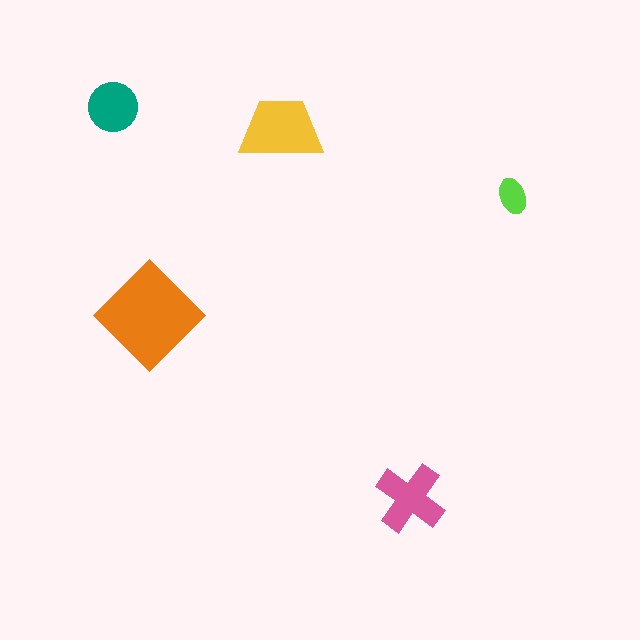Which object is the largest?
The orange diamond.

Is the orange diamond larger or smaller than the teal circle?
Larger.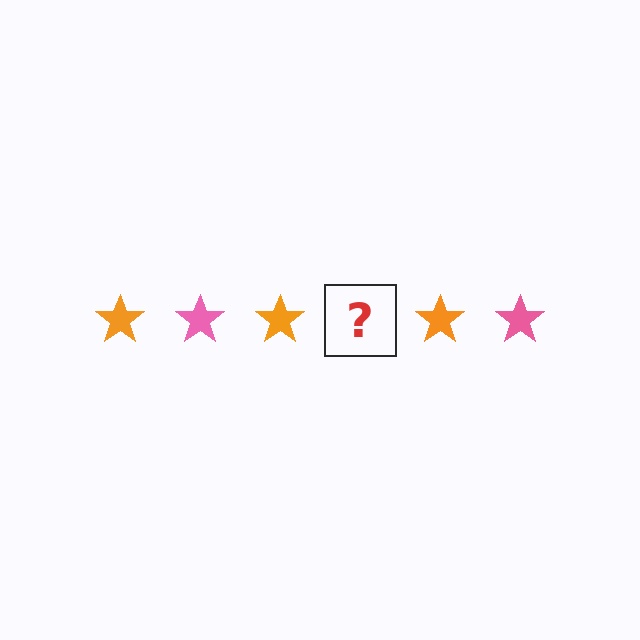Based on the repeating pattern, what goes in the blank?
The blank should be a pink star.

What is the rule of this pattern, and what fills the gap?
The rule is that the pattern cycles through orange, pink stars. The gap should be filled with a pink star.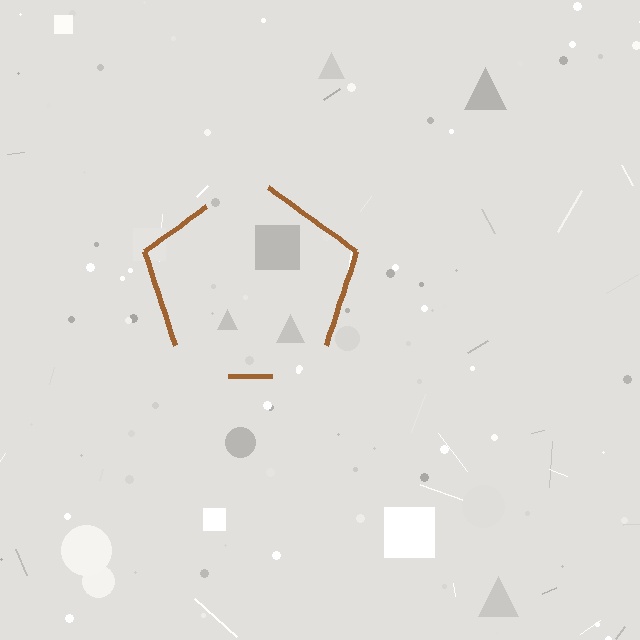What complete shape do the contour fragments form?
The contour fragments form a pentagon.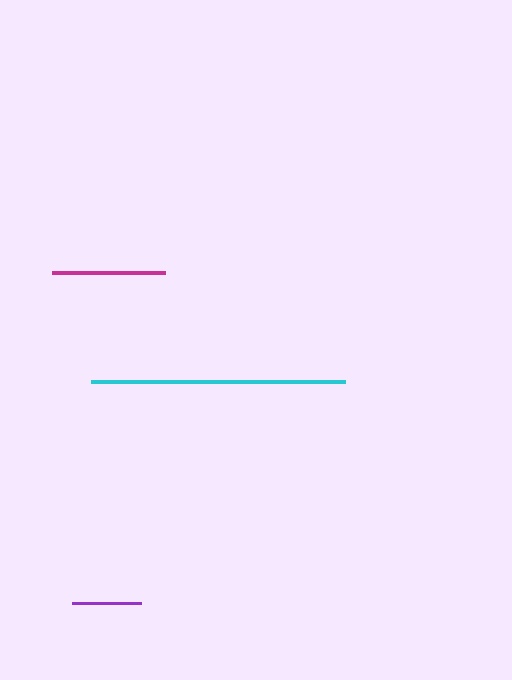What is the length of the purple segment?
The purple segment is approximately 69 pixels long.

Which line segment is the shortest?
The purple line is the shortest at approximately 69 pixels.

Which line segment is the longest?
The cyan line is the longest at approximately 254 pixels.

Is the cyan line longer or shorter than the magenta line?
The cyan line is longer than the magenta line.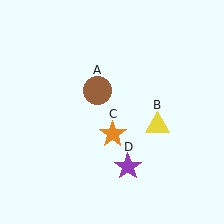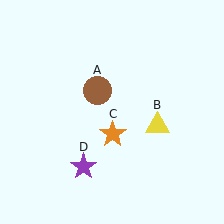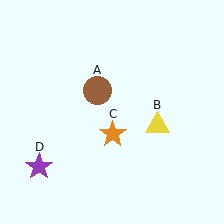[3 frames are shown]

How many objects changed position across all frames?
1 object changed position: purple star (object D).